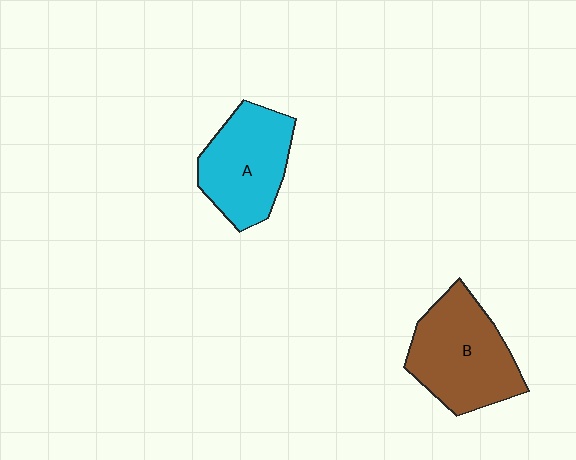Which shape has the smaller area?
Shape A (cyan).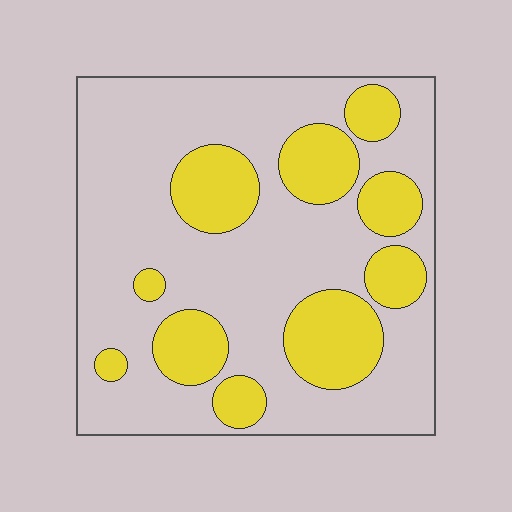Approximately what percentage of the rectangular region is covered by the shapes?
Approximately 30%.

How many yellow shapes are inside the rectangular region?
10.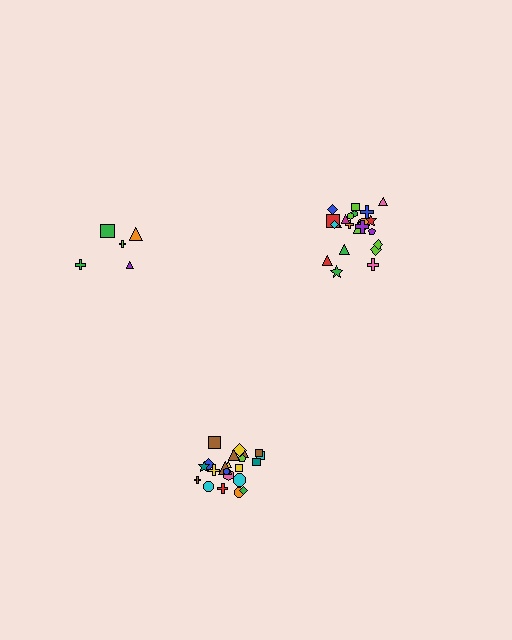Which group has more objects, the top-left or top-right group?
The top-right group.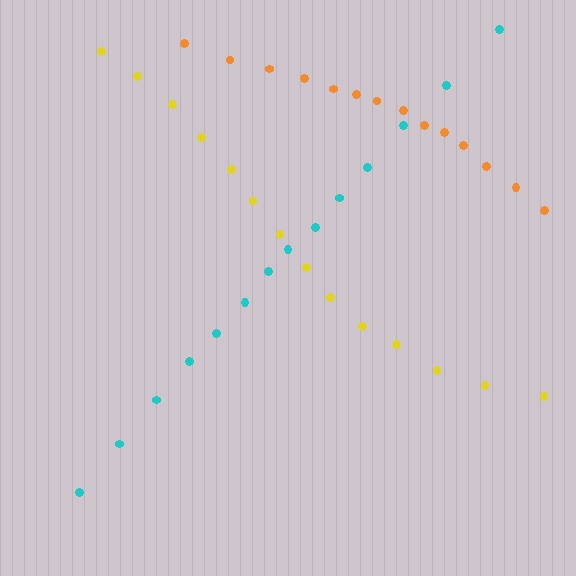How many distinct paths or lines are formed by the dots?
There are 3 distinct paths.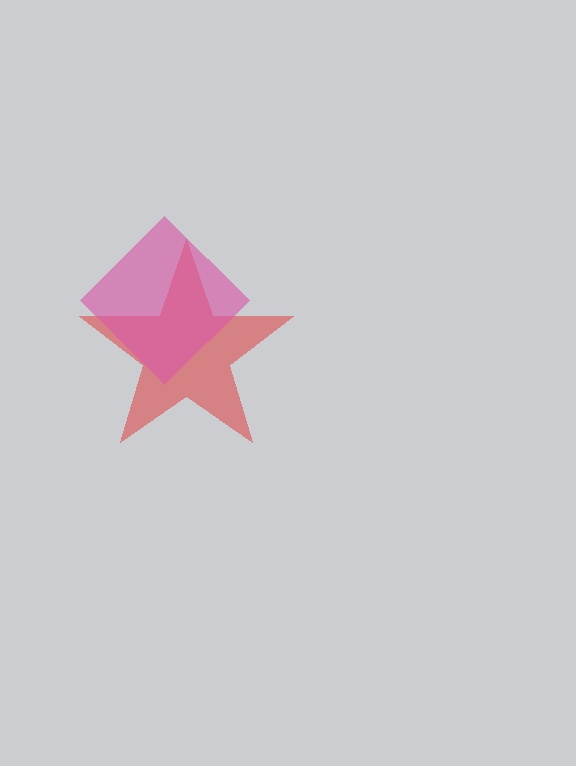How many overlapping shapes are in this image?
There are 2 overlapping shapes in the image.